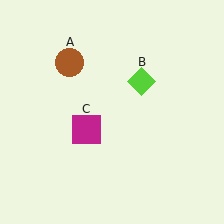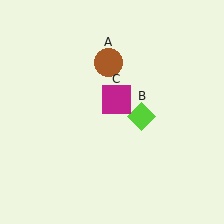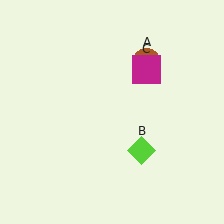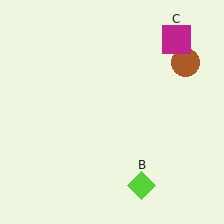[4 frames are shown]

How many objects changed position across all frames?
3 objects changed position: brown circle (object A), lime diamond (object B), magenta square (object C).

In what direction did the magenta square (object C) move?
The magenta square (object C) moved up and to the right.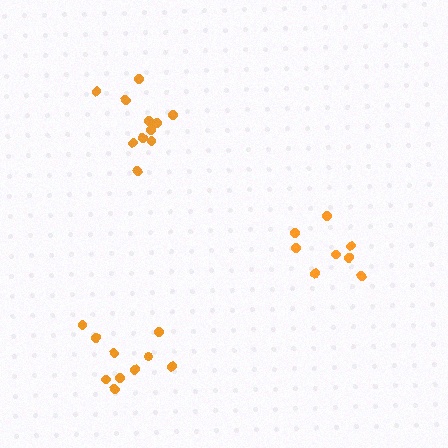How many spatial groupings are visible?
There are 3 spatial groupings.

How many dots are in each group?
Group 1: 11 dots, Group 2: 8 dots, Group 3: 10 dots (29 total).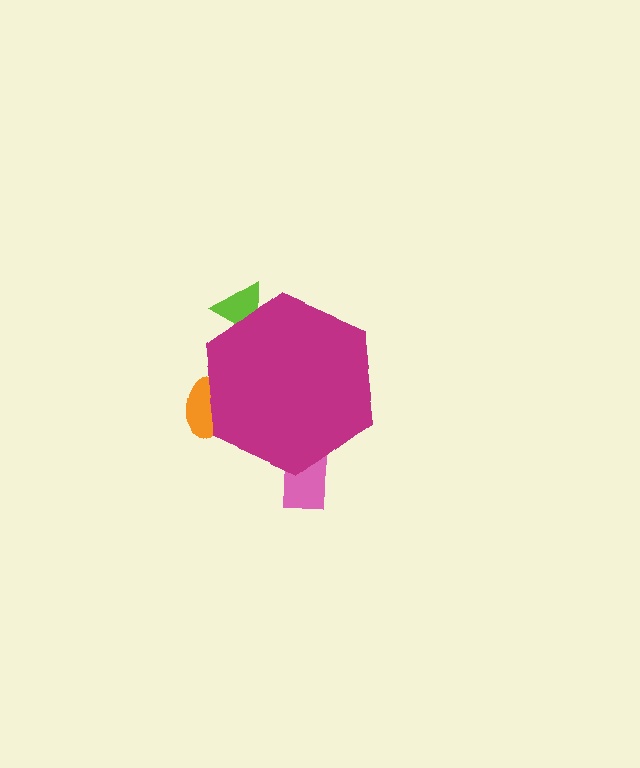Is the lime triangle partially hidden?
Yes, the lime triangle is partially hidden behind the magenta hexagon.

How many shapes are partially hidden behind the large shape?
3 shapes are partially hidden.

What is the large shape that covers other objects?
A magenta hexagon.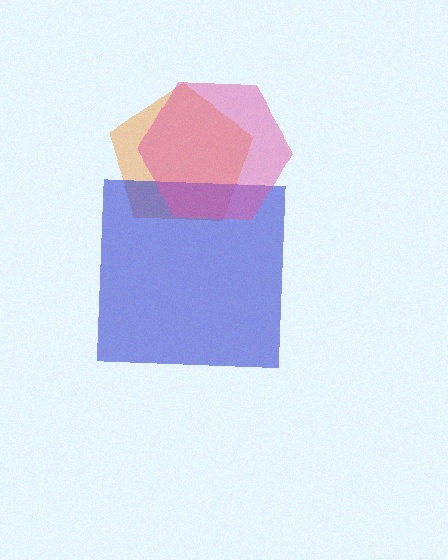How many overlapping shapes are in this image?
There are 3 overlapping shapes in the image.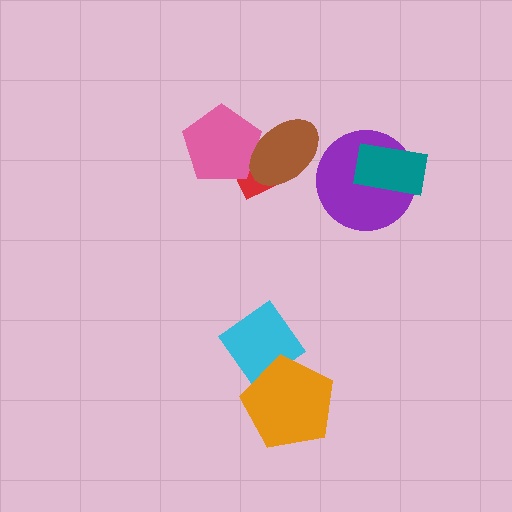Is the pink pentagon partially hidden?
Yes, it is partially covered by another shape.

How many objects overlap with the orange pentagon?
1 object overlaps with the orange pentagon.